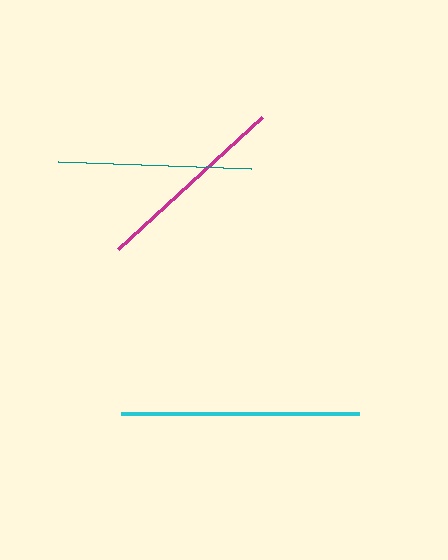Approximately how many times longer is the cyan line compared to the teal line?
The cyan line is approximately 1.2 times the length of the teal line.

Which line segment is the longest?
The cyan line is the longest at approximately 238 pixels.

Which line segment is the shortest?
The teal line is the shortest at approximately 193 pixels.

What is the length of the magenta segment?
The magenta segment is approximately 195 pixels long.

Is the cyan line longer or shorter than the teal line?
The cyan line is longer than the teal line.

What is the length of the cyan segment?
The cyan segment is approximately 238 pixels long.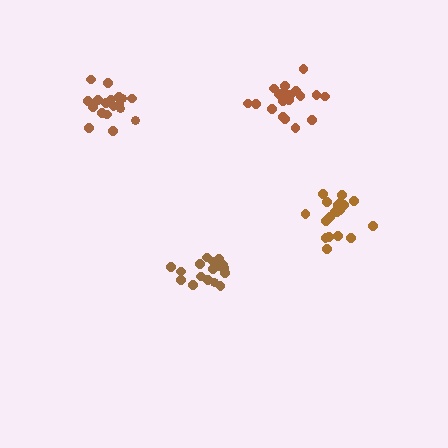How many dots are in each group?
Group 1: 19 dots, Group 2: 17 dots, Group 3: 19 dots, Group 4: 18 dots (73 total).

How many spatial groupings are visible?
There are 4 spatial groupings.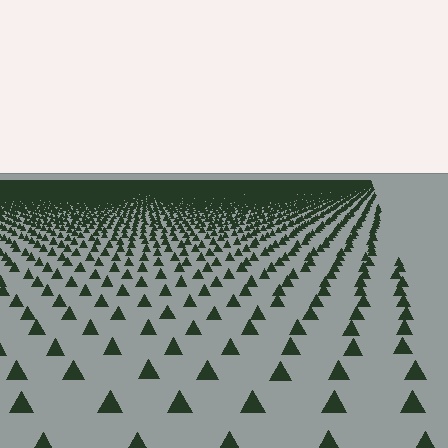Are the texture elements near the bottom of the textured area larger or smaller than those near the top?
Larger. Near the bottom, elements are closer to the viewer and appear at a bigger on-screen size.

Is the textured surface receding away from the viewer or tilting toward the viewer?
The surface is receding away from the viewer. Texture elements get smaller and denser toward the top.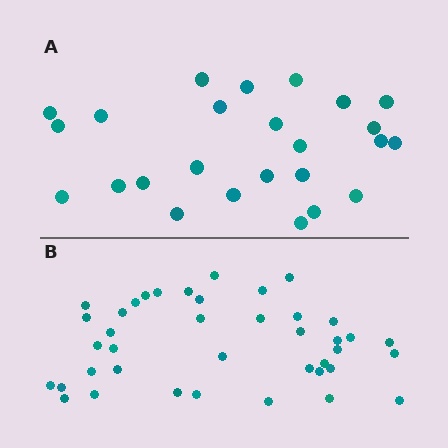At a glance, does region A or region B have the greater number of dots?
Region B (the bottom region) has more dots.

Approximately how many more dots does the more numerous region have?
Region B has approximately 15 more dots than region A.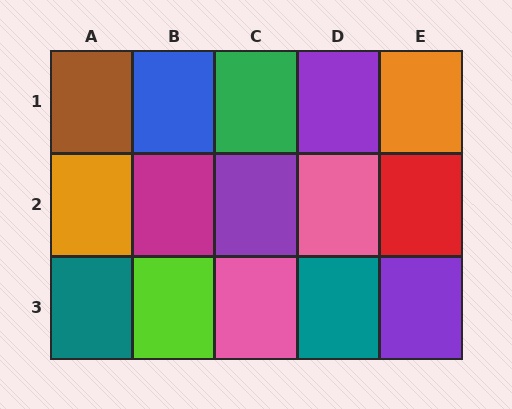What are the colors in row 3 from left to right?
Teal, lime, pink, teal, purple.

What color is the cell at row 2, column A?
Orange.